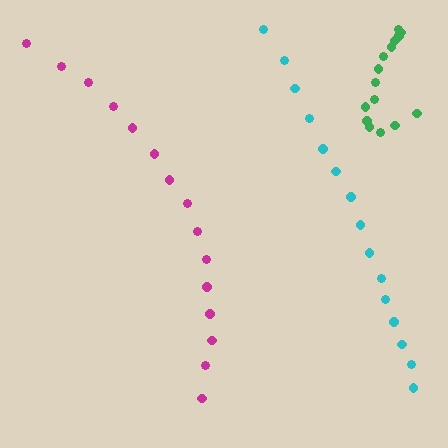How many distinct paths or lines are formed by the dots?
There are 3 distinct paths.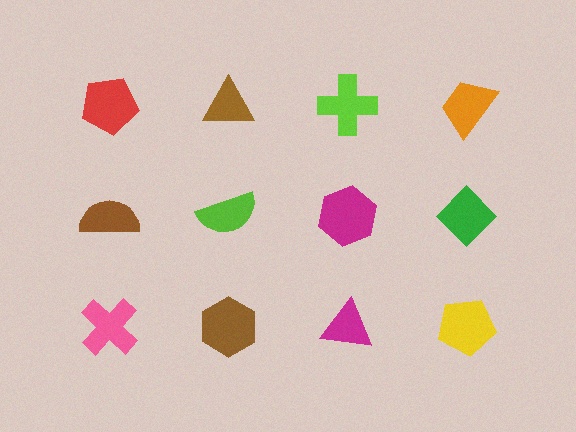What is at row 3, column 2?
A brown hexagon.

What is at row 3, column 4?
A yellow pentagon.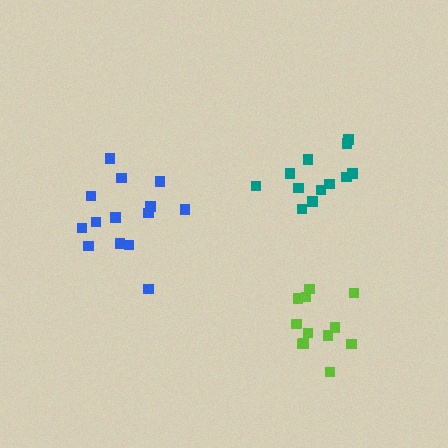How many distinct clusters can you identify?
There are 3 distinct clusters.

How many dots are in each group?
Group 1: 12 dots, Group 2: 14 dots, Group 3: 12 dots (38 total).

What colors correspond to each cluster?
The clusters are colored: teal, blue, lime.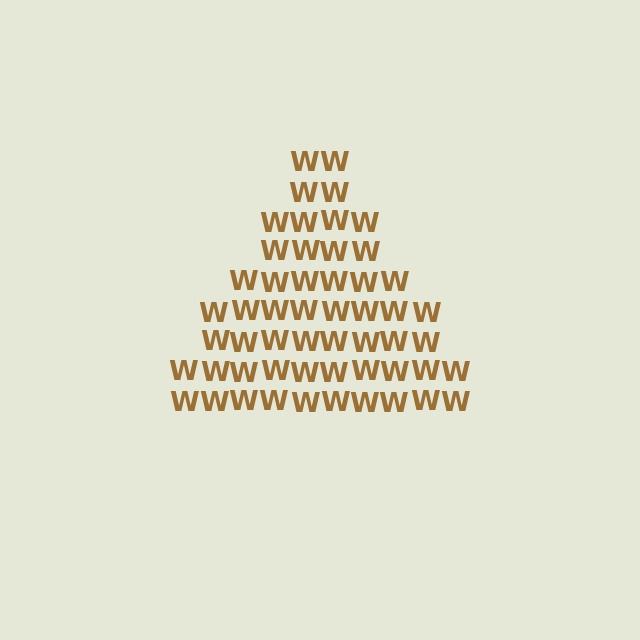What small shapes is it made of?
It is made of small letter W's.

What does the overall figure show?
The overall figure shows a triangle.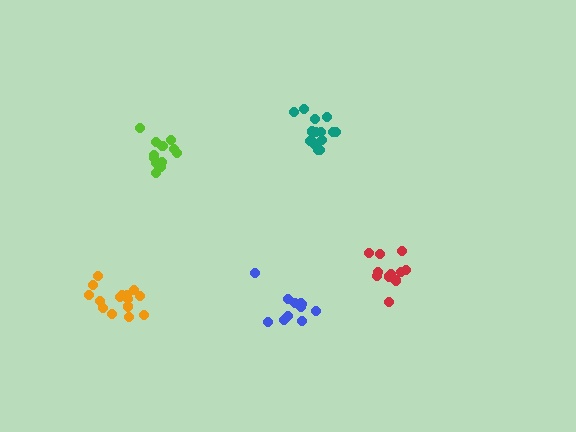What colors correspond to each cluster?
The clusters are colored: lime, blue, orange, red, teal.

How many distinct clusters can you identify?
There are 5 distinct clusters.